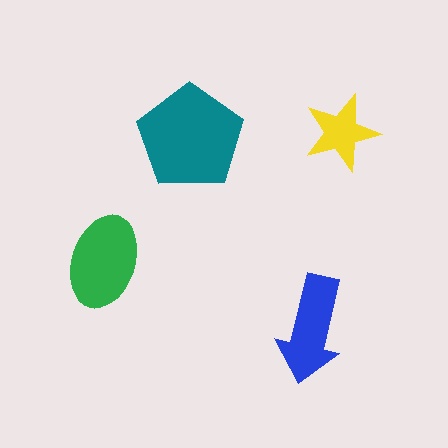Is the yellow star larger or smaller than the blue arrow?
Smaller.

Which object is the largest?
The teal pentagon.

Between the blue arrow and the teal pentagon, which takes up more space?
The teal pentagon.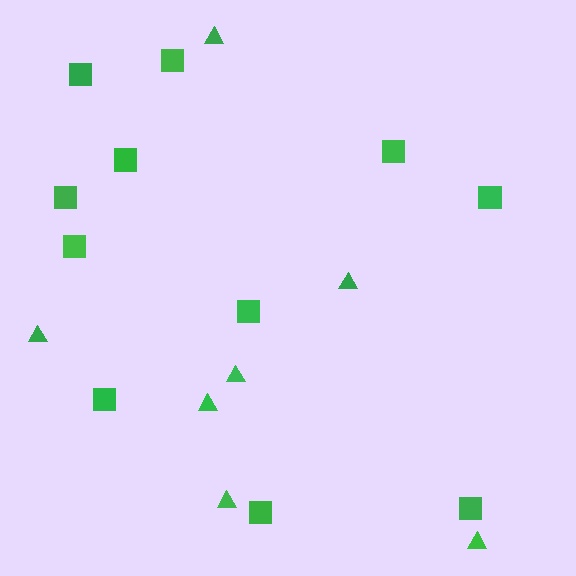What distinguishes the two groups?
There are 2 groups: one group of triangles (7) and one group of squares (11).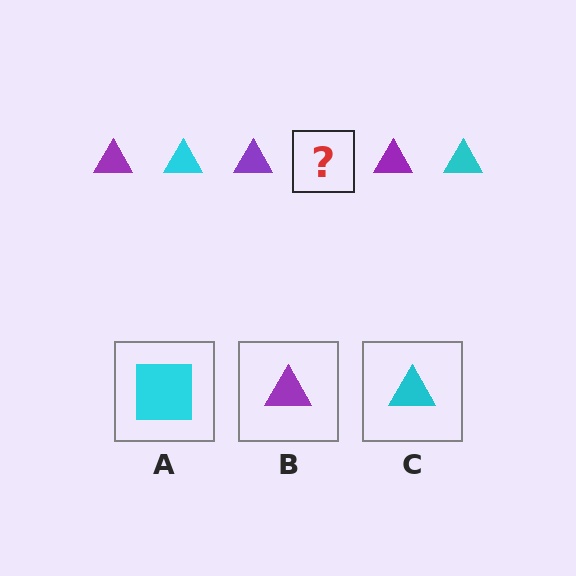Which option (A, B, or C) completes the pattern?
C.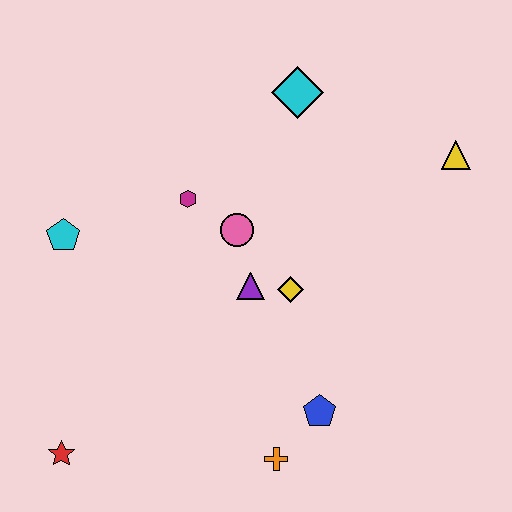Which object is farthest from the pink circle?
The red star is farthest from the pink circle.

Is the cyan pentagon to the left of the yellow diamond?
Yes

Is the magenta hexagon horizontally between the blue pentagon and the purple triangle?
No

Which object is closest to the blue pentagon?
The orange cross is closest to the blue pentagon.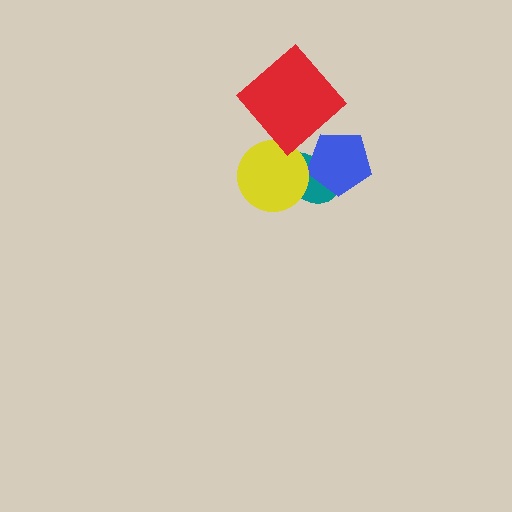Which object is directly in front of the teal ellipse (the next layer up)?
The blue pentagon is directly in front of the teal ellipse.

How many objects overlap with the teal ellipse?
2 objects overlap with the teal ellipse.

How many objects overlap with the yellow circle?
1 object overlaps with the yellow circle.